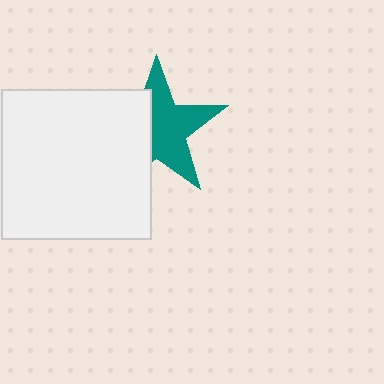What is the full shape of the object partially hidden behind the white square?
The partially hidden object is a teal star.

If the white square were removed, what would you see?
You would see the complete teal star.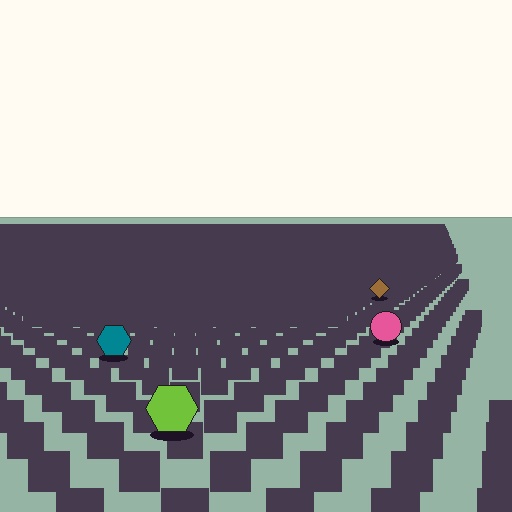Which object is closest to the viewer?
The lime hexagon is closest. The texture marks near it are larger and more spread out.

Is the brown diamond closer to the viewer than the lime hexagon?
No. The lime hexagon is closer — you can tell from the texture gradient: the ground texture is coarser near it.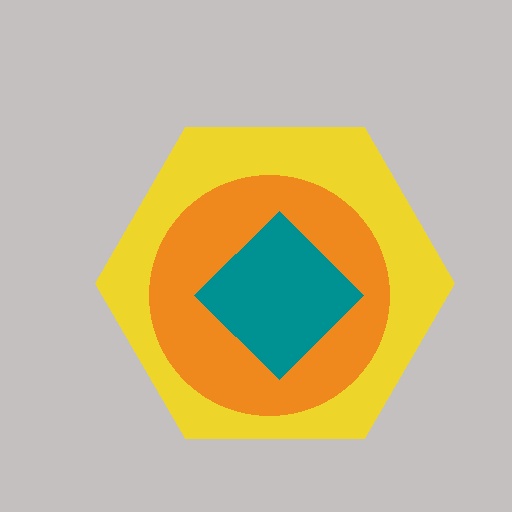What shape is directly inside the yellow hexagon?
The orange circle.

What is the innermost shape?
The teal diamond.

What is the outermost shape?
The yellow hexagon.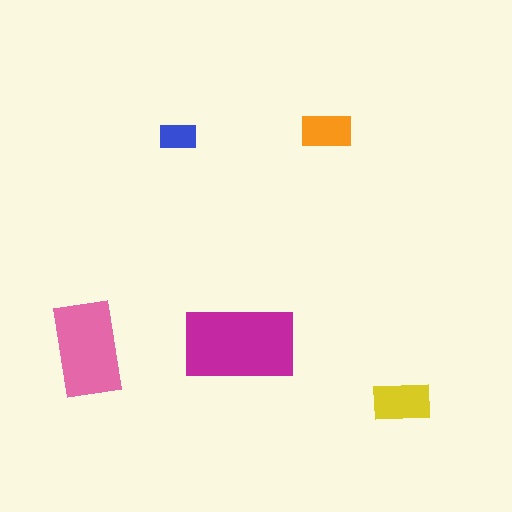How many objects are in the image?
There are 5 objects in the image.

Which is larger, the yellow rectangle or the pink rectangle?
The pink one.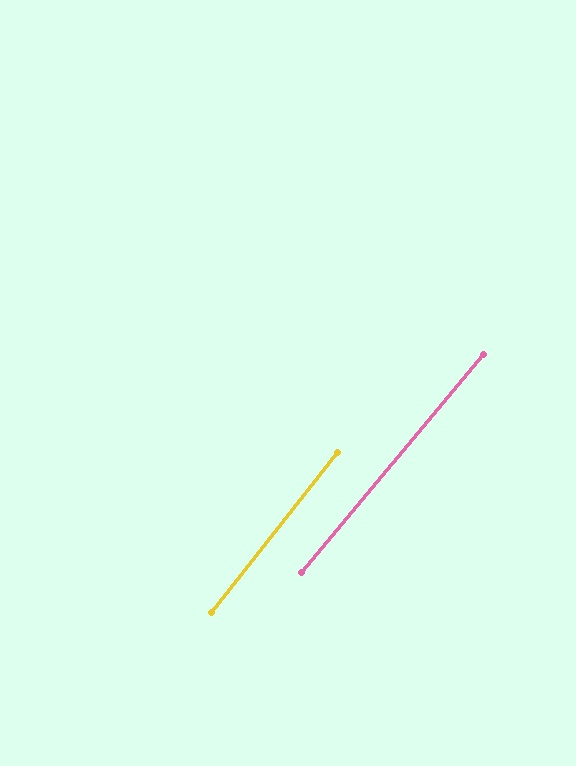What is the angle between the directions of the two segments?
Approximately 2 degrees.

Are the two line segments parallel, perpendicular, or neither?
Parallel — their directions differ by only 1.8°.